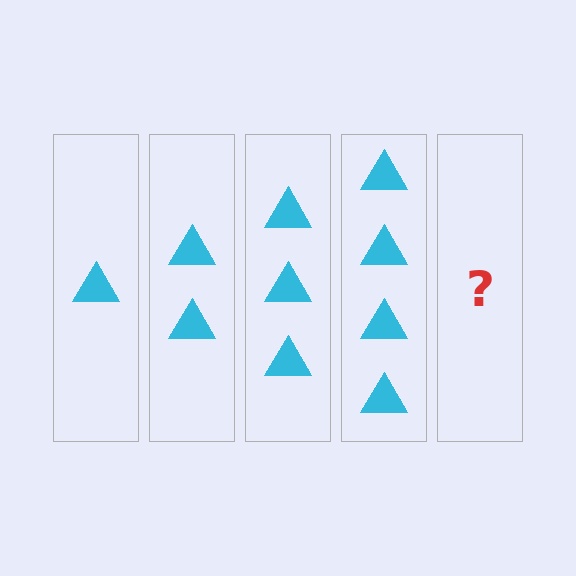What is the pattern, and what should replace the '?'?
The pattern is that each step adds one more triangle. The '?' should be 5 triangles.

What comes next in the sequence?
The next element should be 5 triangles.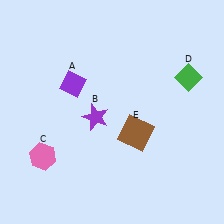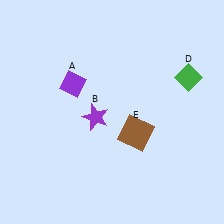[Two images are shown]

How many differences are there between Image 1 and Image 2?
There is 1 difference between the two images.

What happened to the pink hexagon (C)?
The pink hexagon (C) was removed in Image 2. It was in the bottom-left area of Image 1.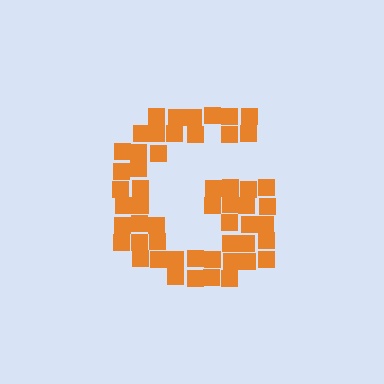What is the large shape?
The large shape is the letter G.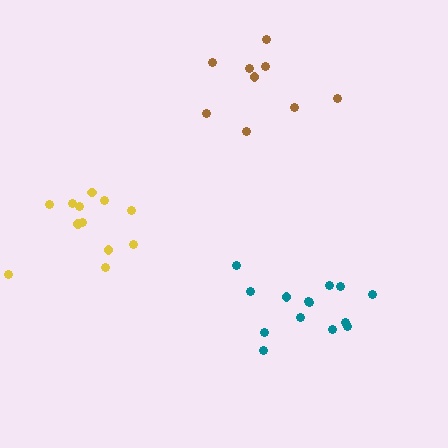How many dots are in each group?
Group 1: 9 dots, Group 2: 14 dots, Group 3: 12 dots (35 total).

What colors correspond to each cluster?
The clusters are colored: brown, teal, yellow.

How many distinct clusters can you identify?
There are 3 distinct clusters.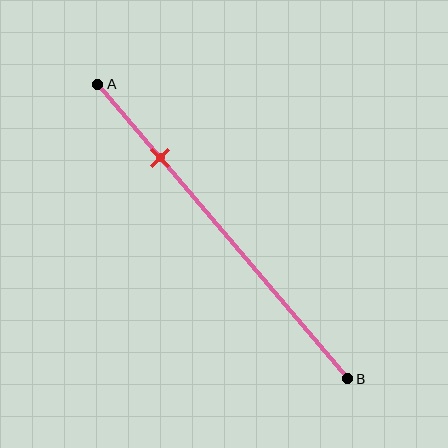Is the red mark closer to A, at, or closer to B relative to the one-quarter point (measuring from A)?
The red mark is approximately at the one-quarter point of segment AB.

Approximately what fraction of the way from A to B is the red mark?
The red mark is approximately 25% of the way from A to B.